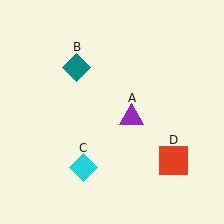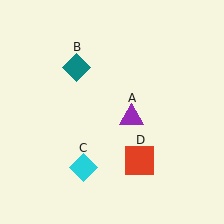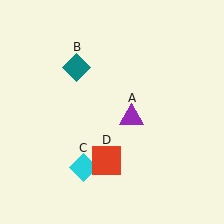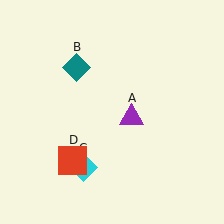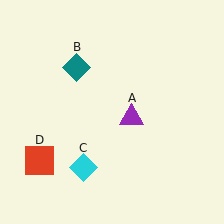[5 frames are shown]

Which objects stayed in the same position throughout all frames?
Purple triangle (object A) and teal diamond (object B) and cyan diamond (object C) remained stationary.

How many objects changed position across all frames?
1 object changed position: red square (object D).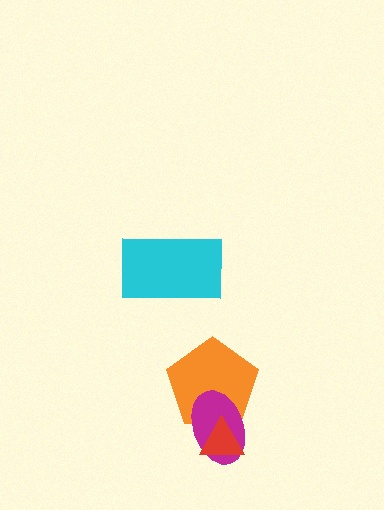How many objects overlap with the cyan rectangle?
0 objects overlap with the cyan rectangle.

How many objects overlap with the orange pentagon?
2 objects overlap with the orange pentagon.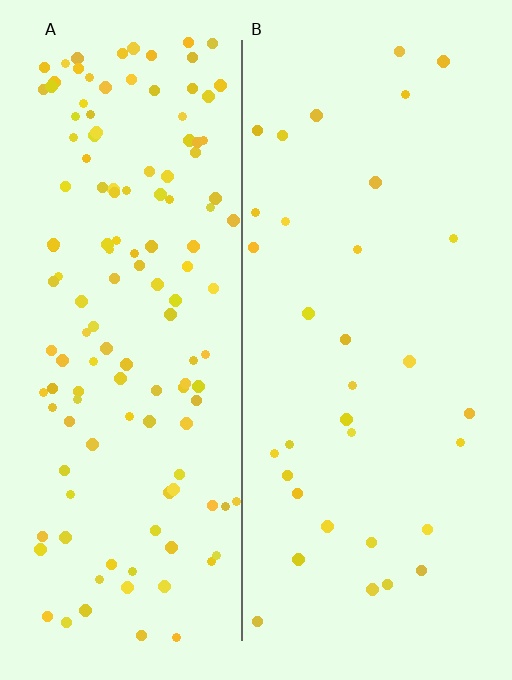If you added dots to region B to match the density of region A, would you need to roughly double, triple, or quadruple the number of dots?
Approximately quadruple.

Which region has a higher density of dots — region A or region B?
A (the left).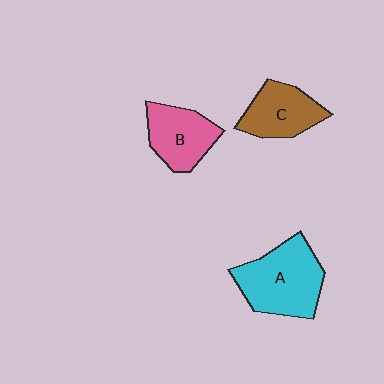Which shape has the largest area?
Shape A (cyan).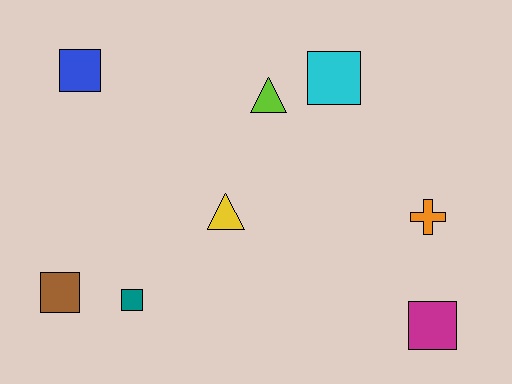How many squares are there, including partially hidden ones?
There are 5 squares.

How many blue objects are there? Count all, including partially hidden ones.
There is 1 blue object.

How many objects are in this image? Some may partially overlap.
There are 8 objects.